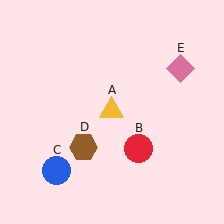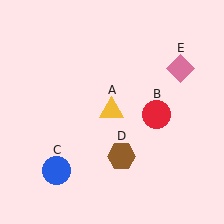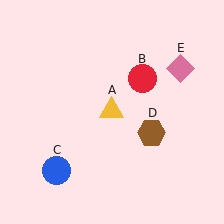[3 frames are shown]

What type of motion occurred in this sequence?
The red circle (object B), brown hexagon (object D) rotated counterclockwise around the center of the scene.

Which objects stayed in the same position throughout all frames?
Yellow triangle (object A) and blue circle (object C) and pink diamond (object E) remained stationary.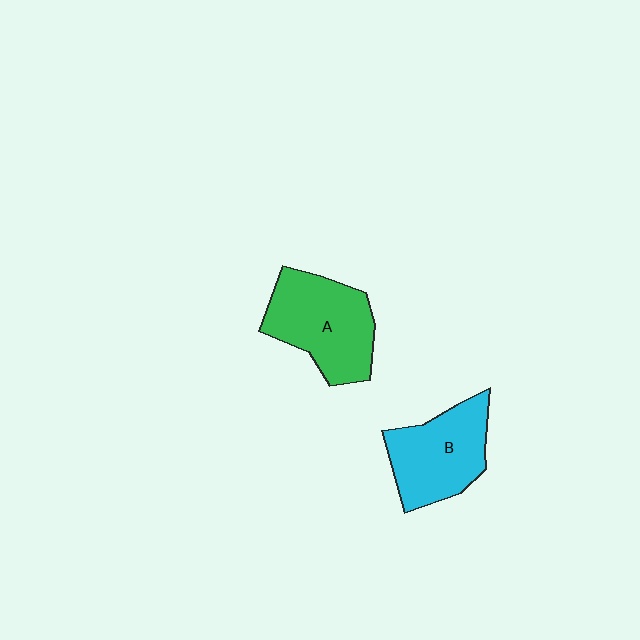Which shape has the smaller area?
Shape B (cyan).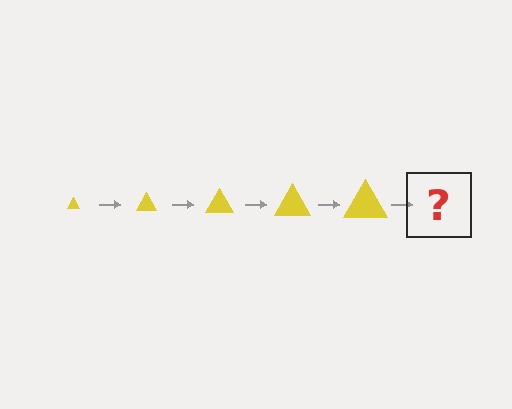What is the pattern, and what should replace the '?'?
The pattern is that the triangle gets progressively larger each step. The '?' should be a yellow triangle, larger than the previous one.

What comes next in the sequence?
The next element should be a yellow triangle, larger than the previous one.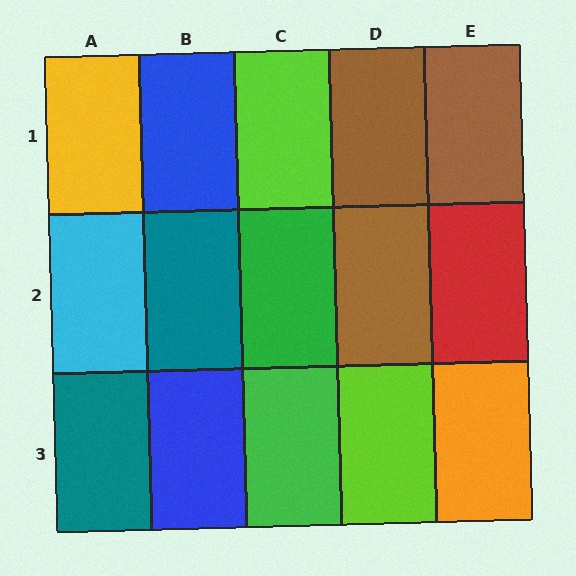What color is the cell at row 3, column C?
Green.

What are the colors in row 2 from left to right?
Cyan, teal, green, brown, red.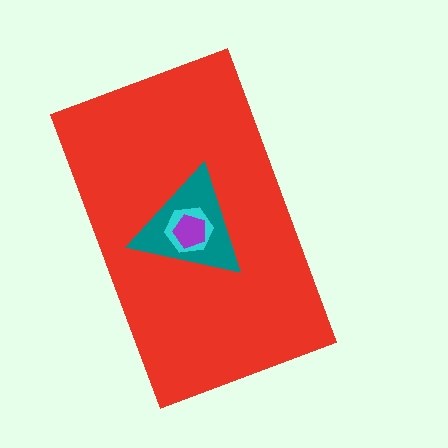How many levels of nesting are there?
4.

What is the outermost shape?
The red rectangle.